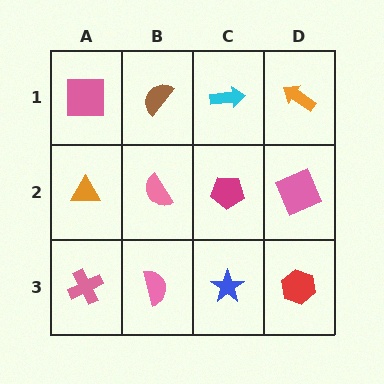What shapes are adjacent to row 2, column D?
An orange arrow (row 1, column D), a red hexagon (row 3, column D), a magenta pentagon (row 2, column C).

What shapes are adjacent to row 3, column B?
A pink semicircle (row 2, column B), a pink cross (row 3, column A), a blue star (row 3, column C).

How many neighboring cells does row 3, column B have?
3.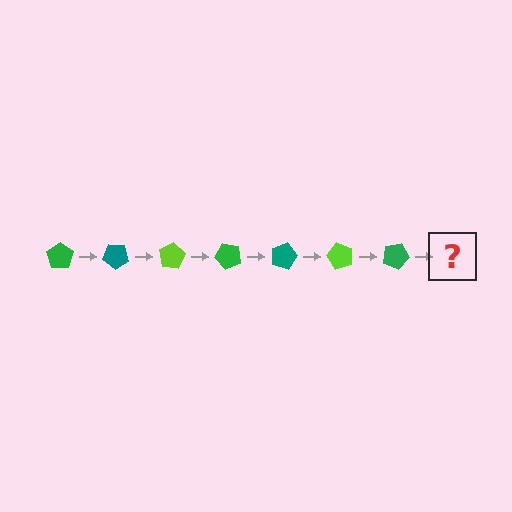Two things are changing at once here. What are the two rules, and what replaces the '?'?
The two rules are that it rotates 40 degrees each step and the color cycles through green, teal, and lime. The '?' should be a teal pentagon, rotated 280 degrees from the start.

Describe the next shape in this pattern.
It should be a teal pentagon, rotated 280 degrees from the start.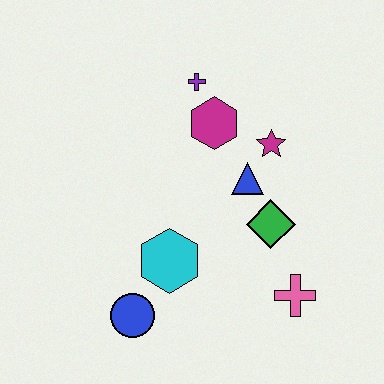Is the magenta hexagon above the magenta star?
Yes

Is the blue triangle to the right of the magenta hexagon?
Yes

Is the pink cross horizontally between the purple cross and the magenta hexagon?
No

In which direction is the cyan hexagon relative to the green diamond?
The cyan hexagon is to the left of the green diamond.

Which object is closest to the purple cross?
The magenta hexagon is closest to the purple cross.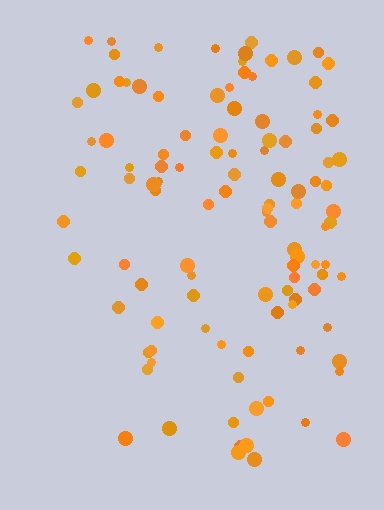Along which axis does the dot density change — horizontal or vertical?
Horizontal.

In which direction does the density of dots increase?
From left to right, with the right side densest.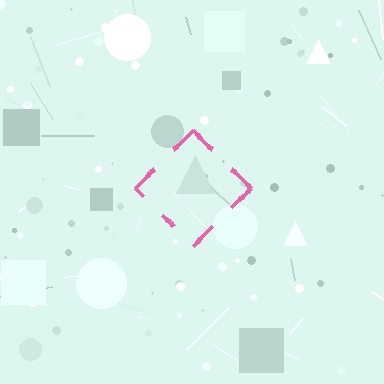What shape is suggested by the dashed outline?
The dashed outline suggests a diamond.